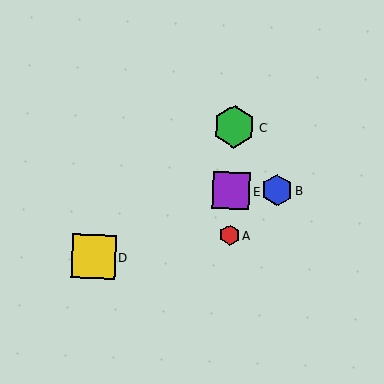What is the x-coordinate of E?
Object E is at x≈231.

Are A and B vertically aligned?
No, A is at x≈230 and B is at x≈277.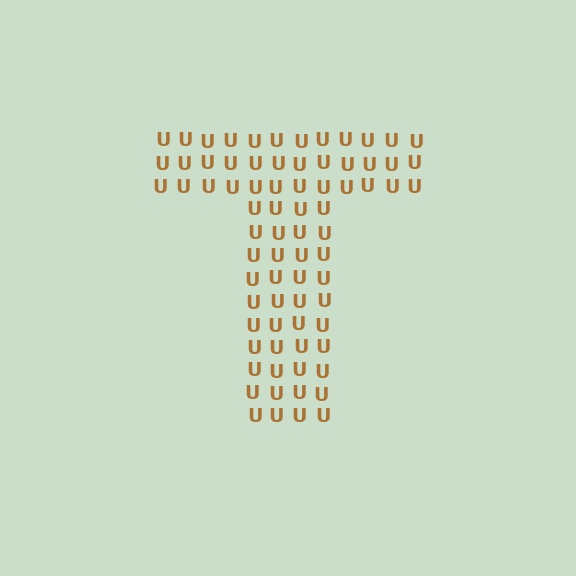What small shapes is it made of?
It is made of small letter U's.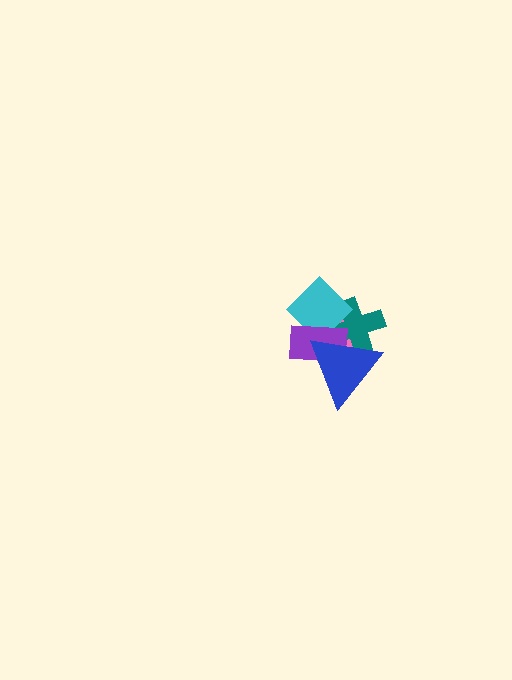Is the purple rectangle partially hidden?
Yes, it is partially covered by another shape.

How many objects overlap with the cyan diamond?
4 objects overlap with the cyan diamond.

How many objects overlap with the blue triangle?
4 objects overlap with the blue triangle.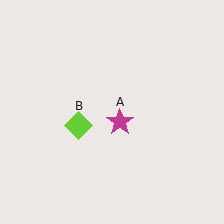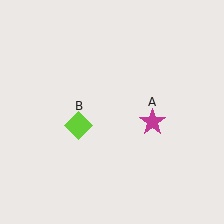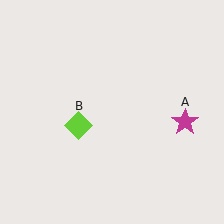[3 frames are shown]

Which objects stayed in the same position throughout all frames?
Lime diamond (object B) remained stationary.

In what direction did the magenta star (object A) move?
The magenta star (object A) moved right.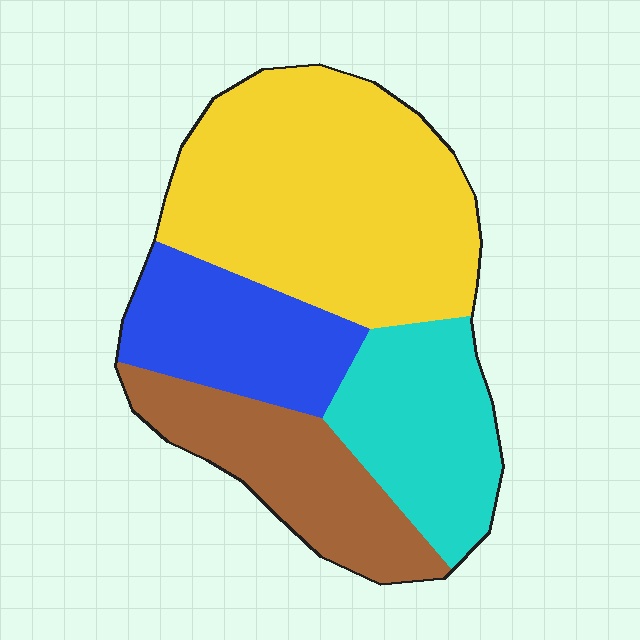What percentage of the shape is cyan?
Cyan covers roughly 20% of the shape.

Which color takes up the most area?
Yellow, at roughly 45%.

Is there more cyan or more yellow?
Yellow.